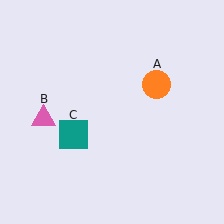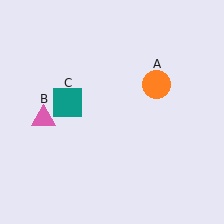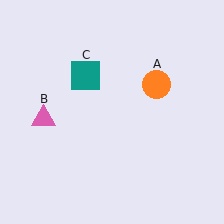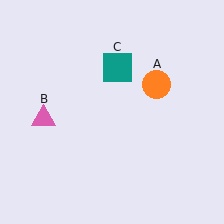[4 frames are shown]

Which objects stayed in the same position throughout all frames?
Orange circle (object A) and pink triangle (object B) remained stationary.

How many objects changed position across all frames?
1 object changed position: teal square (object C).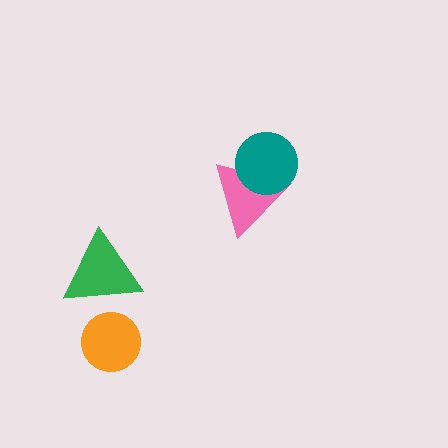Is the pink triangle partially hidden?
Yes, it is partially covered by another shape.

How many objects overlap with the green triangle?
0 objects overlap with the green triangle.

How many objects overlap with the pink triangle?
1 object overlaps with the pink triangle.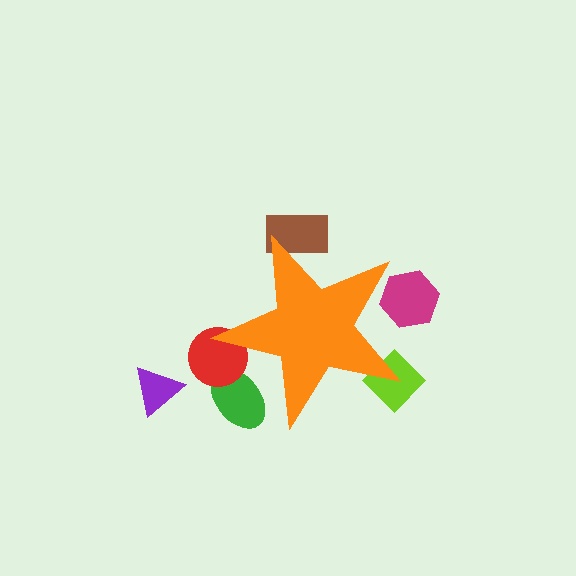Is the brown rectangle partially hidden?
Yes, the brown rectangle is partially hidden behind the orange star.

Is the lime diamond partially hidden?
Yes, the lime diamond is partially hidden behind the orange star.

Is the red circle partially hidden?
Yes, the red circle is partially hidden behind the orange star.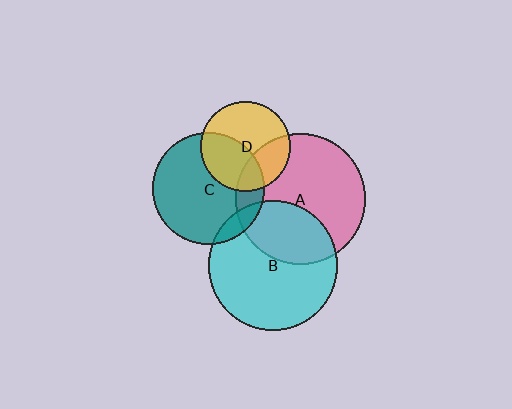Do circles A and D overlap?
Yes.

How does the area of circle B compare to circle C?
Approximately 1.3 times.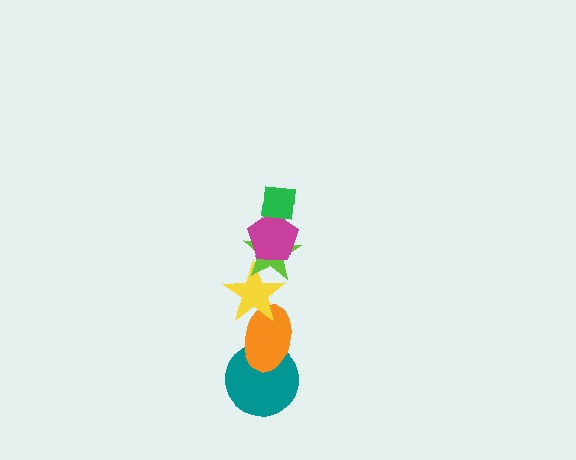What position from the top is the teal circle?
The teal circle is 6th from the top.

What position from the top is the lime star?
The lime star is 3rd from the top.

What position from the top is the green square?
The green square is 1st from the top.